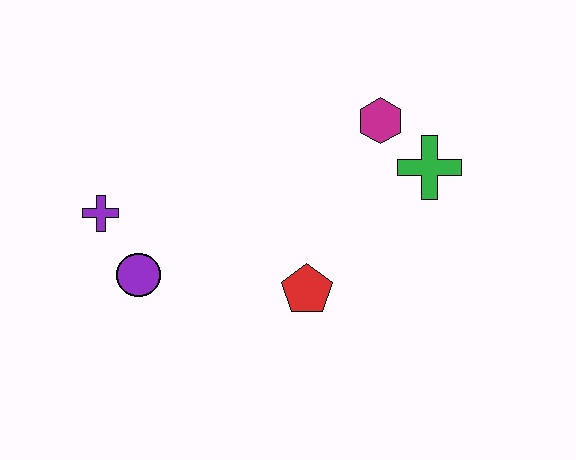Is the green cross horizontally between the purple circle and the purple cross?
No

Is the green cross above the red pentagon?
Yes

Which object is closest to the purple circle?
The purple cross is closest to the purple circle.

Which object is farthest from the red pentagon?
The purple cross is farthest from the red pentagon.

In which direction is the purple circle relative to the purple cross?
The purple circle is below the purple cross.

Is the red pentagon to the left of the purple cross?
No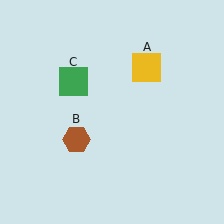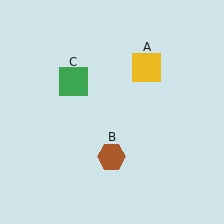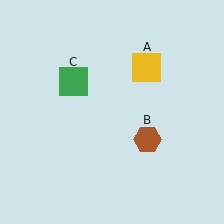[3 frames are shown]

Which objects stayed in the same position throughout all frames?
Yellow square (object A) and green square (object C) remained stationary.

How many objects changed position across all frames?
1 object changed position: brown hexagon (object B).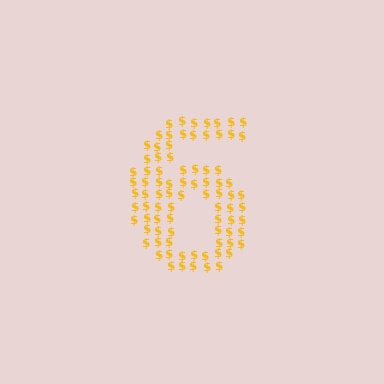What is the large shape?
The large shape is the digit 6.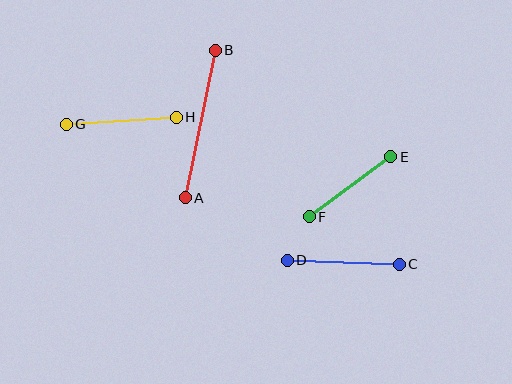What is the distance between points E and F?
The distance is approximately 101 pixels.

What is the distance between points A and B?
The distance is approximately 151 pixels.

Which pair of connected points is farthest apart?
Points A and B are farthest apart.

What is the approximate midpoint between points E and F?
The midpoint is at approximately (350, 187) pixels.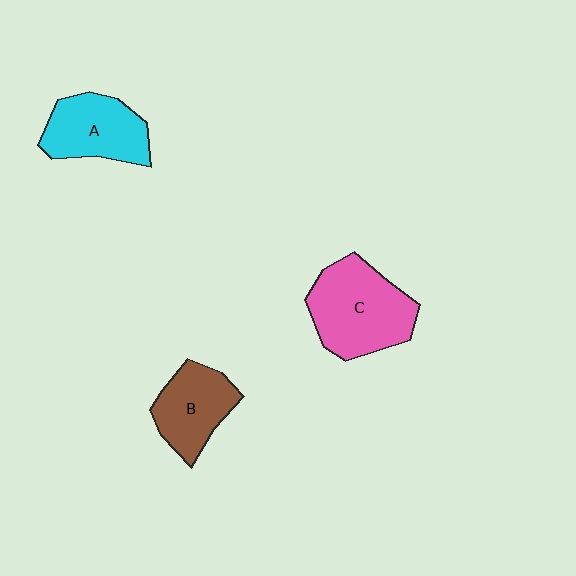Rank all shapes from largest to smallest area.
From largest to smallest: C (pink), A (cyan), B (brown).